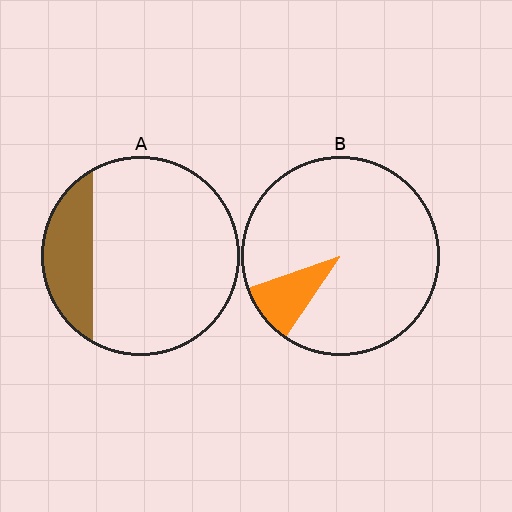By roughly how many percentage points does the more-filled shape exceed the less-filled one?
By roughly 10 percentage points (A over B).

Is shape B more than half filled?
No.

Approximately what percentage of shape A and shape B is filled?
A is approximately 20% and B is approximately 10%.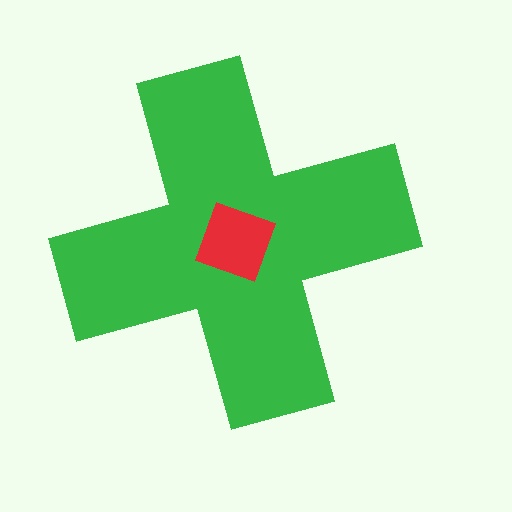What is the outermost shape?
The green cross.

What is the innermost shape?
The red square.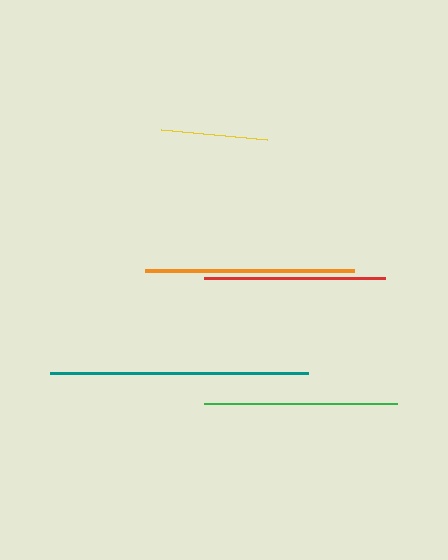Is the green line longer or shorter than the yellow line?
The green line is longer than the yellow line.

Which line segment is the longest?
The teal line is the longest at approximately 257 pixels.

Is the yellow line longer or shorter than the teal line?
The teal line is longer than the yellow line.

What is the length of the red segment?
The red segment is approximately 181 pixels long.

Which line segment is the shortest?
The yellow line is the shortest at approximately 107 pixels.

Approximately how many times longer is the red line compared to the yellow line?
The red line is approximately 1.7 times the length of the yellow line.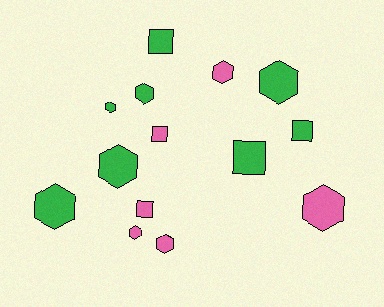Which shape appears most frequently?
Hexagon, with 9 objects.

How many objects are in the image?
There are 14 objects.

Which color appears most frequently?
Green, with 8 objects.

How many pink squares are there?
There are 2 pink squares.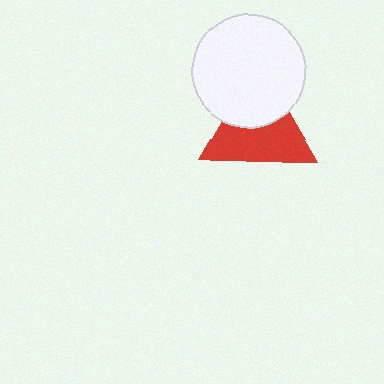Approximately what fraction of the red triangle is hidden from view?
Roughly 40% of the red triangle is hidden behind the white circle.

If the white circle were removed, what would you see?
You would see the complete red triangle.